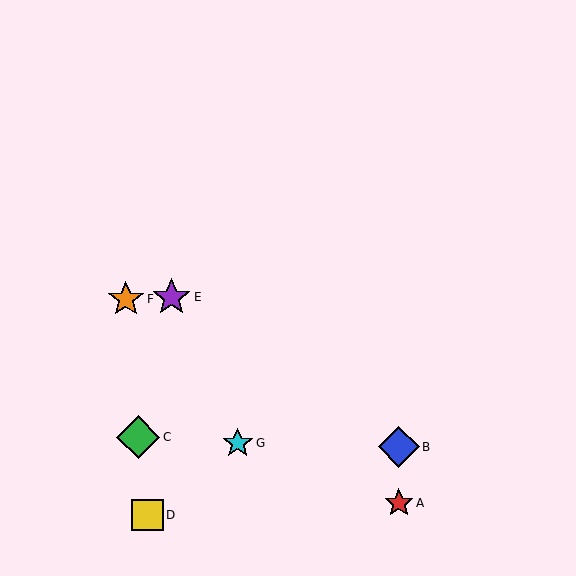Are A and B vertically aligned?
Yes, both are at x≈399.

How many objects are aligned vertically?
2 objects (A, B) are aligned vertically.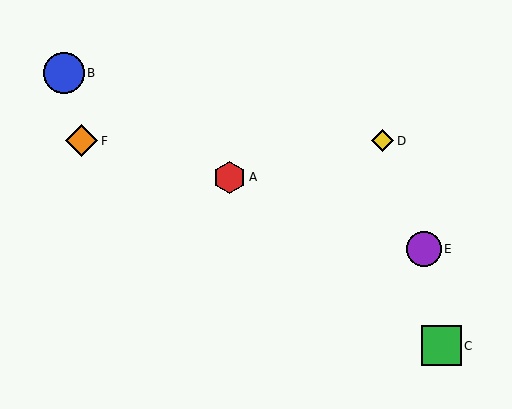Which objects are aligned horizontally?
Objects D, F are aligned horizontally.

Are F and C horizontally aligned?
No, F is at y≈141 and C is at y≈346.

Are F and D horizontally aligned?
Yes, both are at y≈141.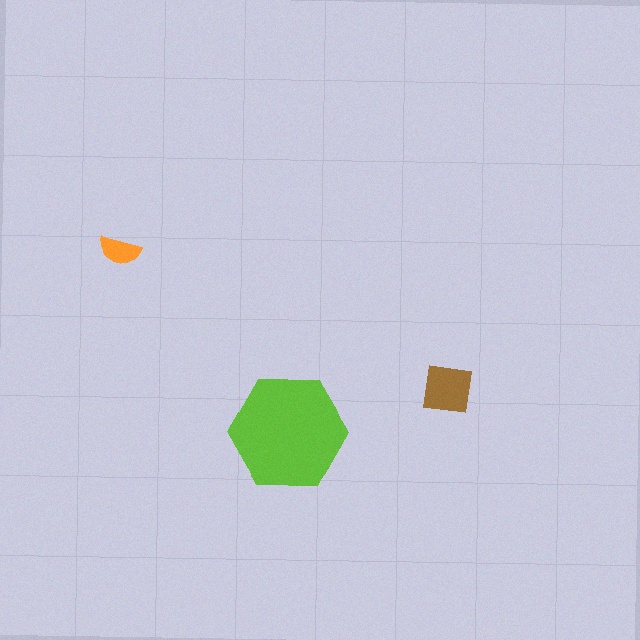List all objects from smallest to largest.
The orange semicircle, the brown square, the lime hexagon.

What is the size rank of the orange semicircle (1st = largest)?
3rd.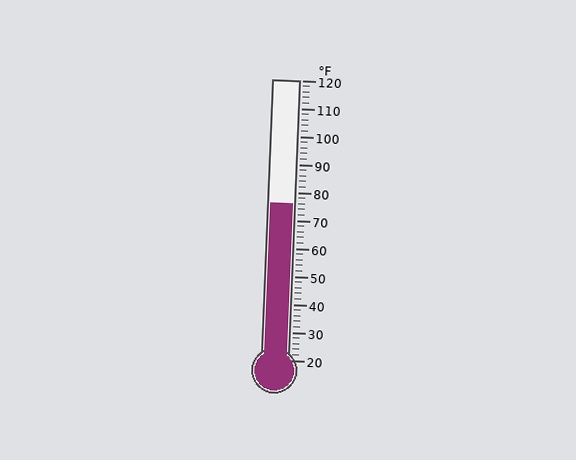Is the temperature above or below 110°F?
The temperature is below 110°F.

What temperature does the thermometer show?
The thermometer shows approximately 76°F.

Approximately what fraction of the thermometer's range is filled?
The thermometer is filled to approximately 55% of its range.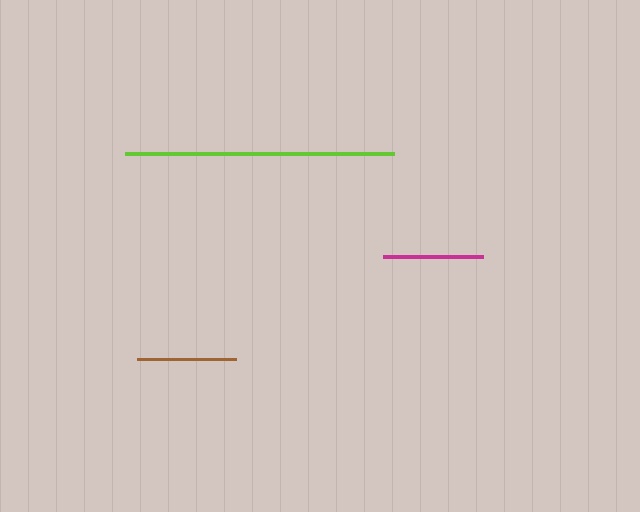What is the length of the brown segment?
The brown segment is approximately 99 pixels long.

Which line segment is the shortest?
The brown line is the shortest at approximately 99 pixels.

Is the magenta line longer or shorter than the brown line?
The magenta line is longer than the brown line.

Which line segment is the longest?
The lime line is the longest at approximately 270 pixels.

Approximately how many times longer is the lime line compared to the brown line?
The lime line is approximately 2.7 times the length of the brown line.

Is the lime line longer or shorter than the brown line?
The lime line is longer than the brown line.